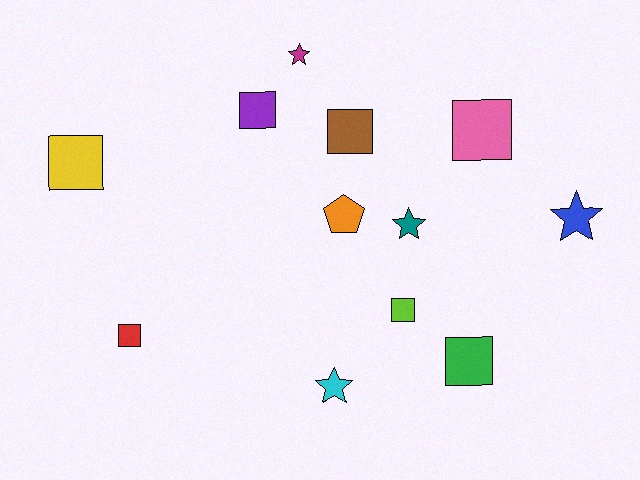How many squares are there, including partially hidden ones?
There are 7 squares.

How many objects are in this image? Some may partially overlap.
There are 12 objects.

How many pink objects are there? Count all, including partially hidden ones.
There is 1 pink object.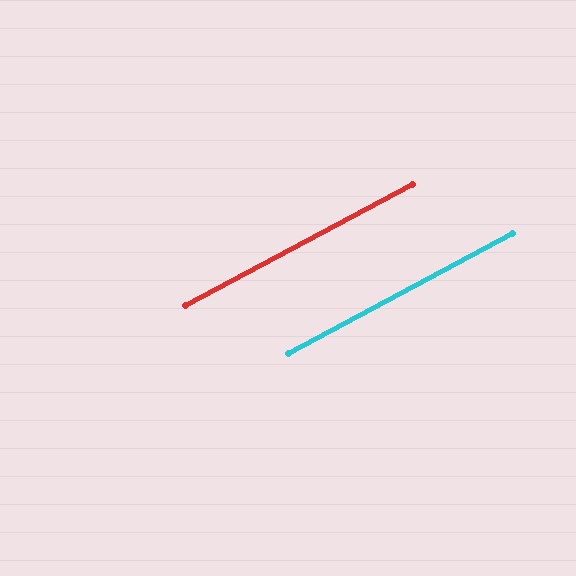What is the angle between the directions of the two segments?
Approximately 0 degrees.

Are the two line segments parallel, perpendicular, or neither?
Parallel — their directions differ by only 0.0°.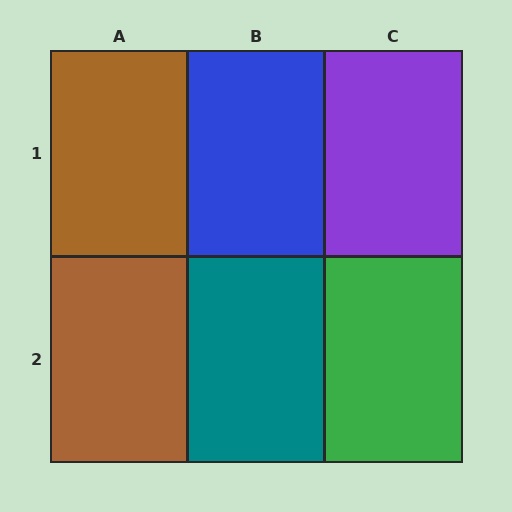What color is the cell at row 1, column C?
Purple.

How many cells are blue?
1 cell is blue.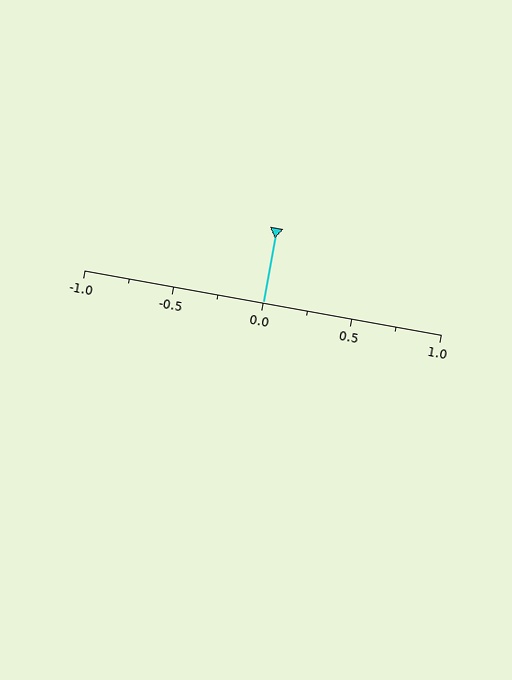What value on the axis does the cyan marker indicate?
The marker indicates approximately 0.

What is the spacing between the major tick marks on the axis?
The major ticks are spaced 0.5 apart.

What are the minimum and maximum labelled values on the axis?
The axis runs from -1.0 to 1.0.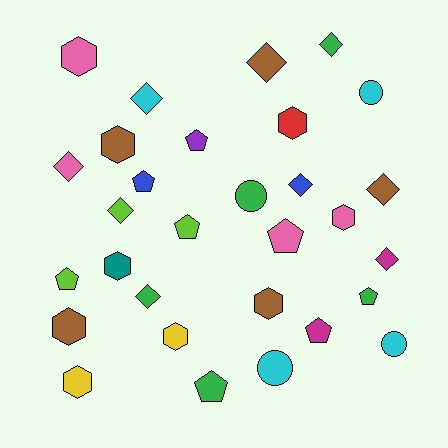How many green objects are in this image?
There are 5 green objects.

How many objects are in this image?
There are 30 objects.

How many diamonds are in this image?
There are 9 diamonds.